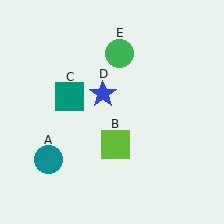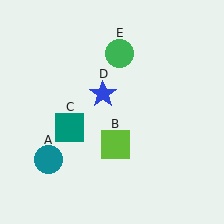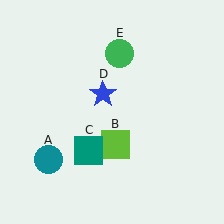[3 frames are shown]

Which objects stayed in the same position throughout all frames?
Teal circle (object A) and lime square (object B) and blue star (object D) and green circle (object E) remained stationary.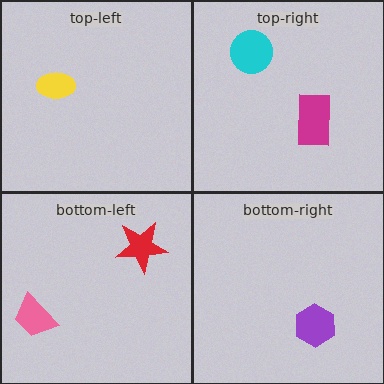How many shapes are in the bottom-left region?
2.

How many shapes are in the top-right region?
2.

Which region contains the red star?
The bottom-left region.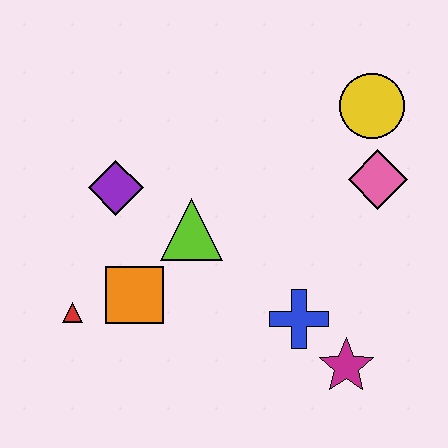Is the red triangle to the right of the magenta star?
No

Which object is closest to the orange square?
The red triangle is closest to the orange square.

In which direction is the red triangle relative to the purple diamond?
The red triangle is below the purple diamond.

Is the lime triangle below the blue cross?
No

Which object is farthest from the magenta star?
The purple diamond is farthest from the magenta star.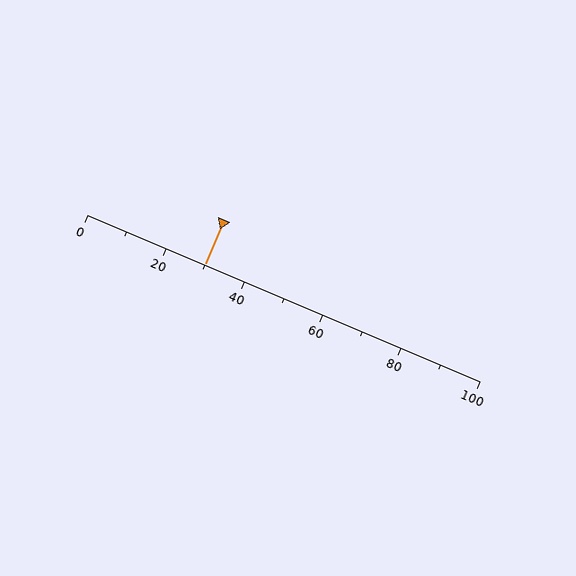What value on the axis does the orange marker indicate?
The marker indicates approximately 30.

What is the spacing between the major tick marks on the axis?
The major ticks are spaced 20 apart.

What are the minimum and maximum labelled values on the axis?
The axis runs from 0 to 100.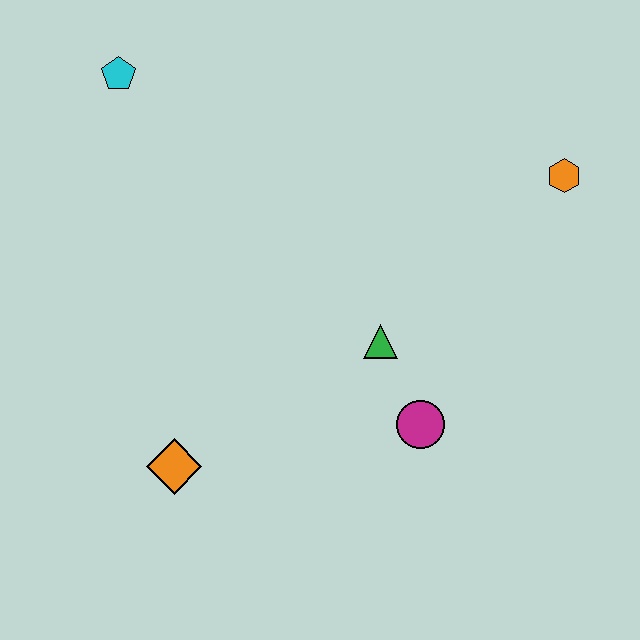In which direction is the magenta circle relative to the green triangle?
The magenta circle is below the green triangle.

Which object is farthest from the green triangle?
The cyan pentagon is farthest from the green triangle.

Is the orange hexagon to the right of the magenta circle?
Yes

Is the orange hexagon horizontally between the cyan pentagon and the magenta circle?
No